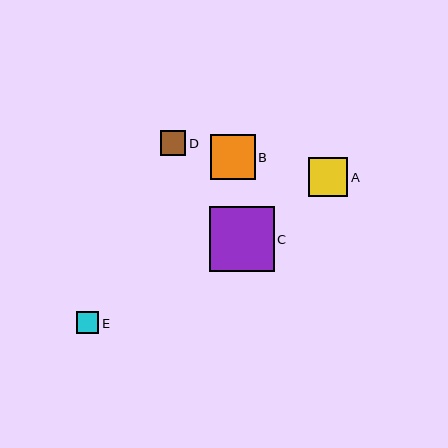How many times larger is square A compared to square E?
Square A is approximately 1.8 times the size of square E.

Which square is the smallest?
Square E is the smallest with a size of approximately 22 pixels.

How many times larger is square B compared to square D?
Square B is approximately 1.7 times the size of square D.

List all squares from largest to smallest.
From largest to smallest: C, B, A, D, E.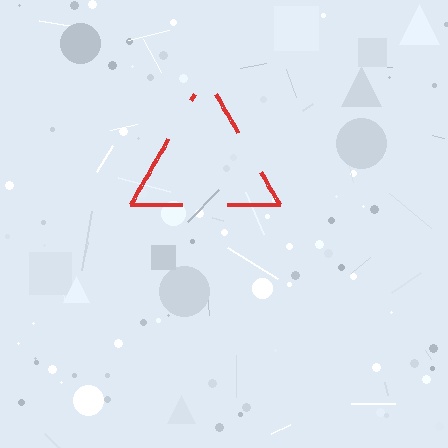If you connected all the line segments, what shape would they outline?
They would outline a triangle.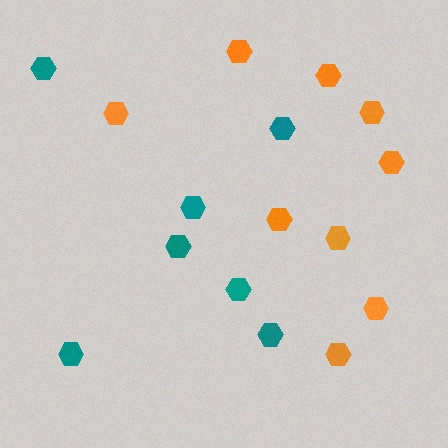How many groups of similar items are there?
There are 2 groups: one group of orange hexagons (9) and one group of teal hexagons (7).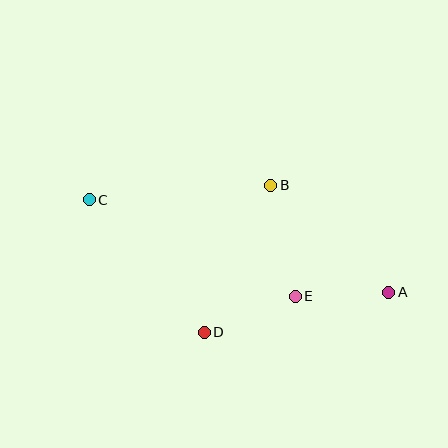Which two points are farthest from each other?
Points A and C are farthest from each other.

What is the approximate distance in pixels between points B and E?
The distance between B and E is approximately 114 pixels.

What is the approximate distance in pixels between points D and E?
The distance between D and E is approximately 98 pixels.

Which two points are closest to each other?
Points A and E are closest to each other.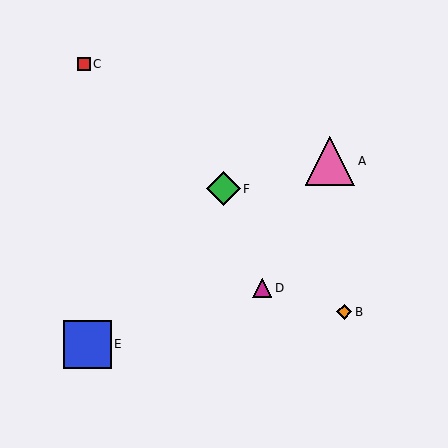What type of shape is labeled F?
Shape F is a green diamond.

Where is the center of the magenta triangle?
The center of the magenta triangle is at (262, 288).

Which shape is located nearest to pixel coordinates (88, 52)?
The red square (labeled C) at (84, 64) is nearest to that location.